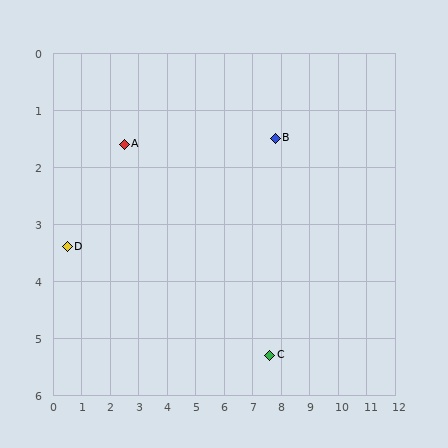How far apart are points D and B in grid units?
Points D and B are about 7.5 grid units apart.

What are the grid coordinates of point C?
Point C is at approximately (7.6, 5.3).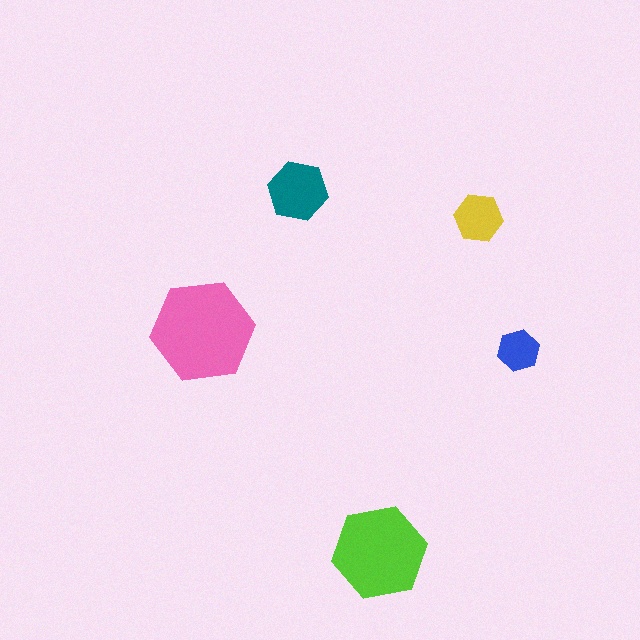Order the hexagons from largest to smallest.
the pink one, the lime one, the teal one, the yellow one, the blue one.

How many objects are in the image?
There are 5 objects in the image.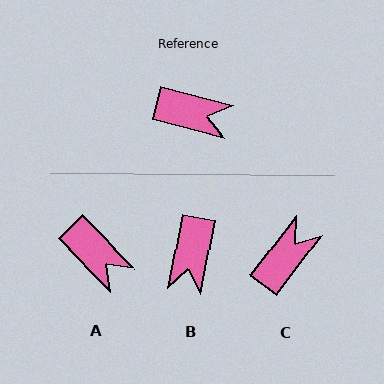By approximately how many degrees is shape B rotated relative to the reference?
Approximately 86 degrees clockwise.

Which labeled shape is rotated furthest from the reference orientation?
B, about 86 degrees away.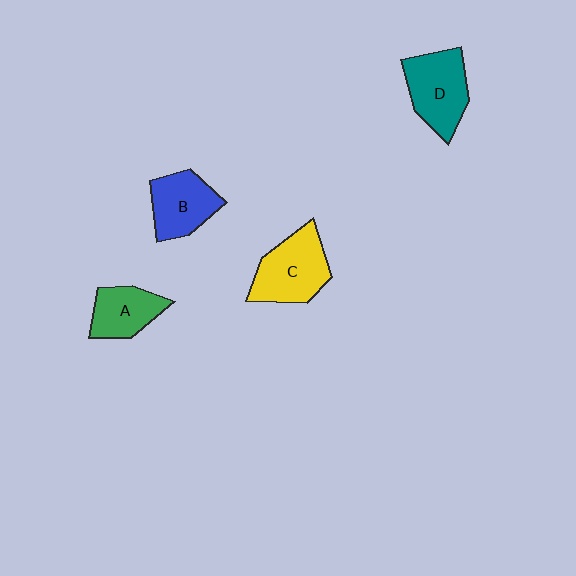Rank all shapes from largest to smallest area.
From largest to smallest: C (yellow), D (teal), B (blue), A (green).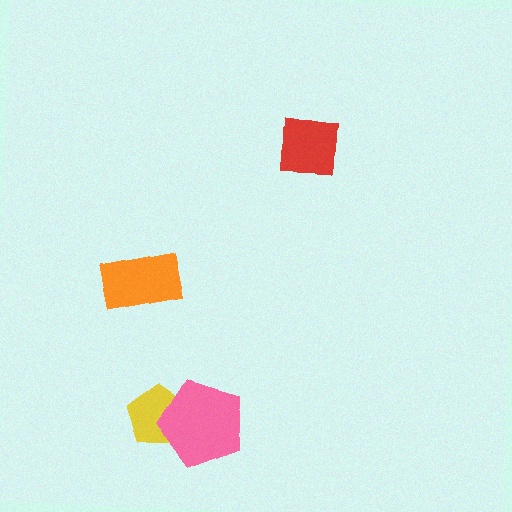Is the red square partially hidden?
No, no other shape covers it.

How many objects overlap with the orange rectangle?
0 objects overlap with the orange rectangle.